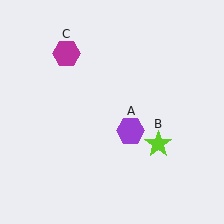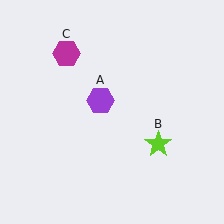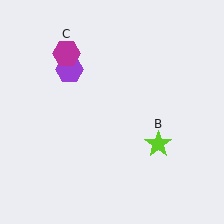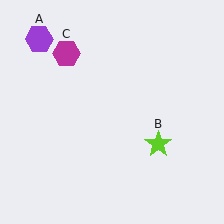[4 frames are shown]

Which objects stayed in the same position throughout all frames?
Lime star (object B) and magenta hexagon (object C) remained stationary.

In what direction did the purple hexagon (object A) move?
The purple hexagon (object A) moved up and to the left.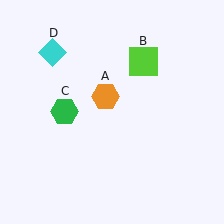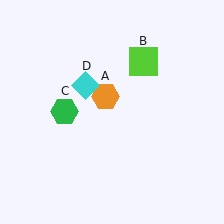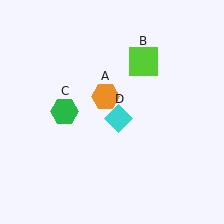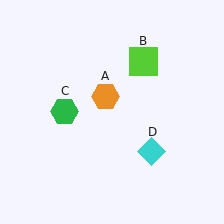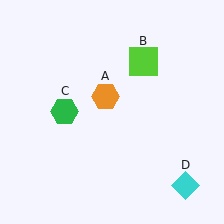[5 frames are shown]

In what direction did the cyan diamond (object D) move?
The cyan diamond (object D) moved down and to the right.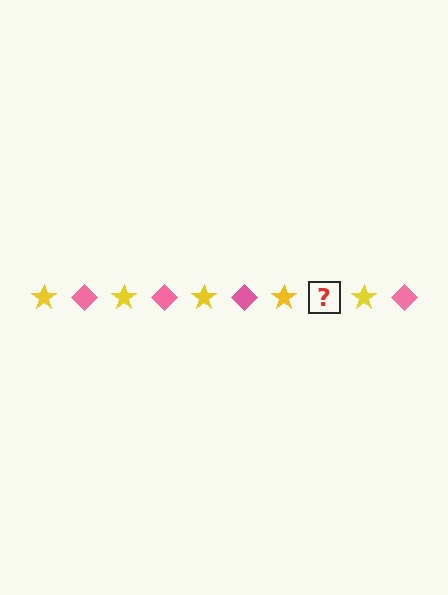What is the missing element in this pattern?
The missing element is a pink diamond.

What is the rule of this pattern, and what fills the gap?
The rule is that the pattern alternates between yellow star and pink diamond. The gap should be filled with a pink diamond.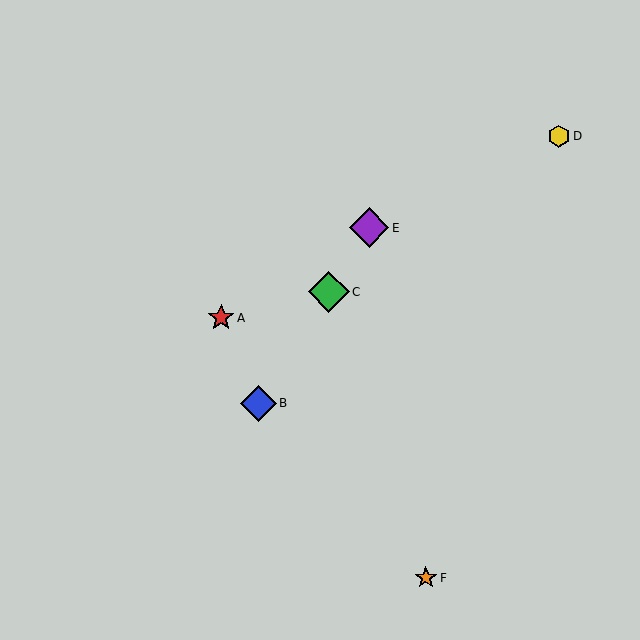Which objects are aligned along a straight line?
Objects B, C, E are aligned along a straight line.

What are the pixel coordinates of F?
Object F is at (426, 578).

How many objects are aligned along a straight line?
3 objects (B, C, E) are aligned along a straight line.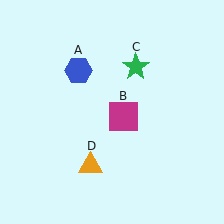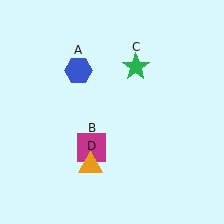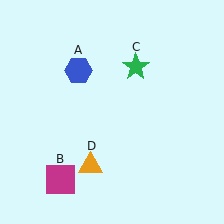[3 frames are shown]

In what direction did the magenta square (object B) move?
The magenta square (object B) moved down and to the left.